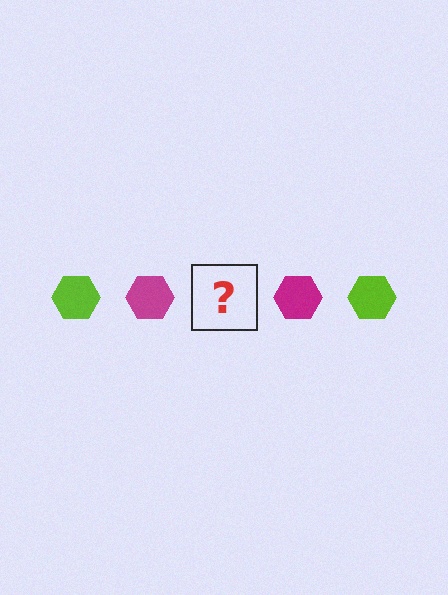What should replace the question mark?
The question mark should be replaced with a lime hexagon.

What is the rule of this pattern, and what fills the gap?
The rule is that the pattern cycles through lime, magenta hexagons. The gap should be filled with a lime hexagon.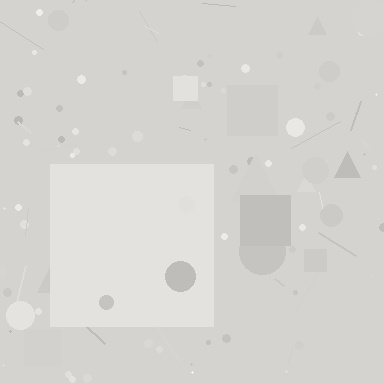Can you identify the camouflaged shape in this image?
The camouflaged shape is a square.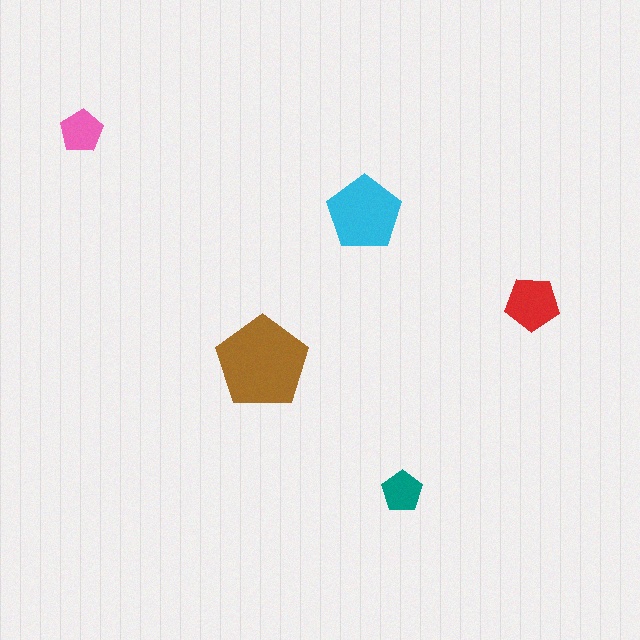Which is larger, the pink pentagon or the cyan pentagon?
The cyan one.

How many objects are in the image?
There are 5 objects in the image.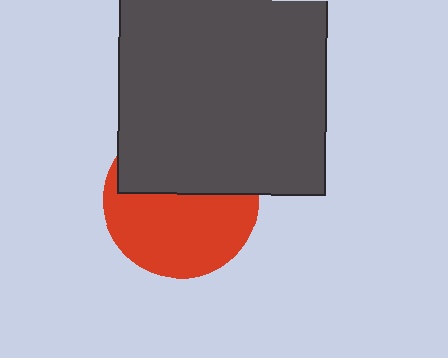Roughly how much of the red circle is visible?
About half of it is visible (roughly 56%).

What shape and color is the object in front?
The object in front is a dark gray square.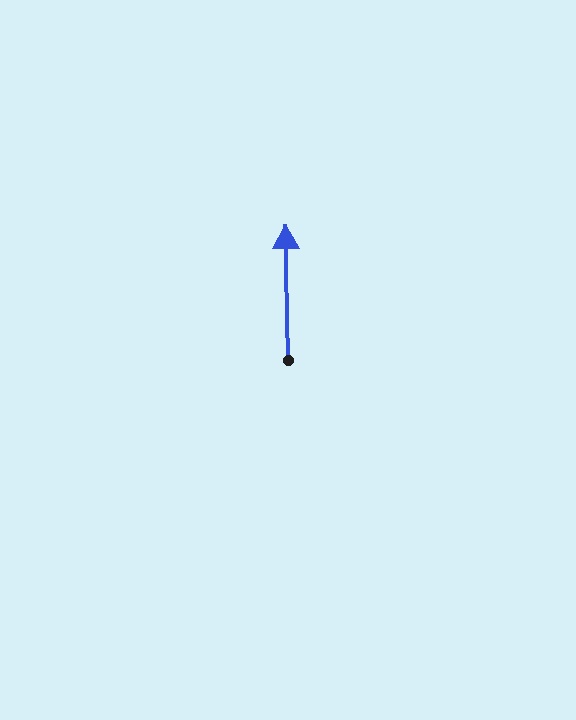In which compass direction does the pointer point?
North.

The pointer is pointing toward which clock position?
Roughly 12 o'clock.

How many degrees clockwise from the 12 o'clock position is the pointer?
Approximately 359 degrees.